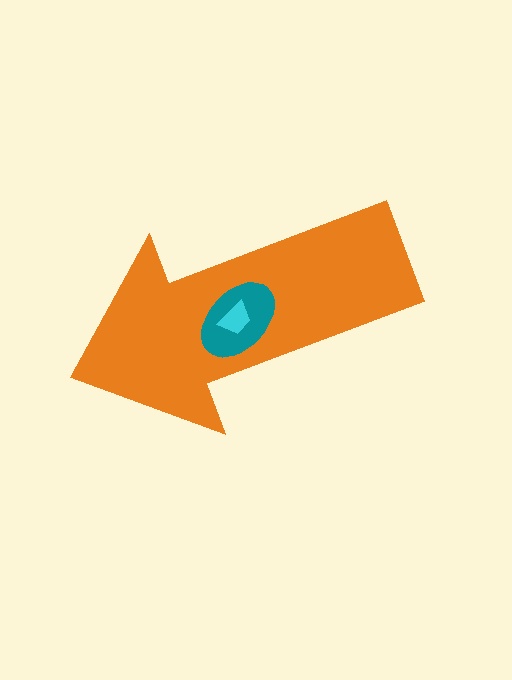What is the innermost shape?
The cyan trapezoid.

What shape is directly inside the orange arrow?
The teal ellipse.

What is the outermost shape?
The orange arrow.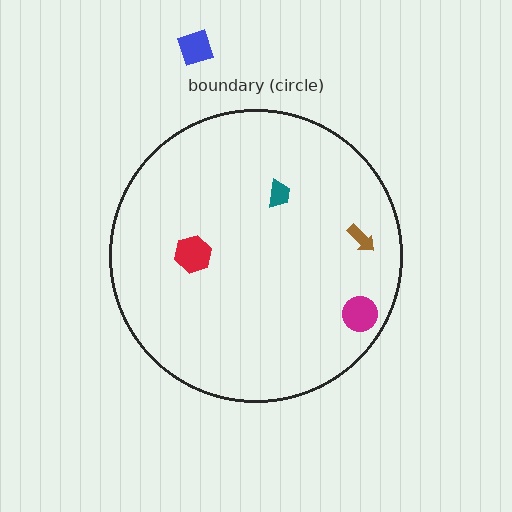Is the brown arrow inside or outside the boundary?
Inside.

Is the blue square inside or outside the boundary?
Outside.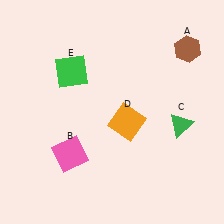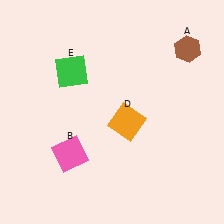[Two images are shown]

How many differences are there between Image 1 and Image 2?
There is 1 difference between the two images.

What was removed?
The green triangle (C) was removed in Image 2.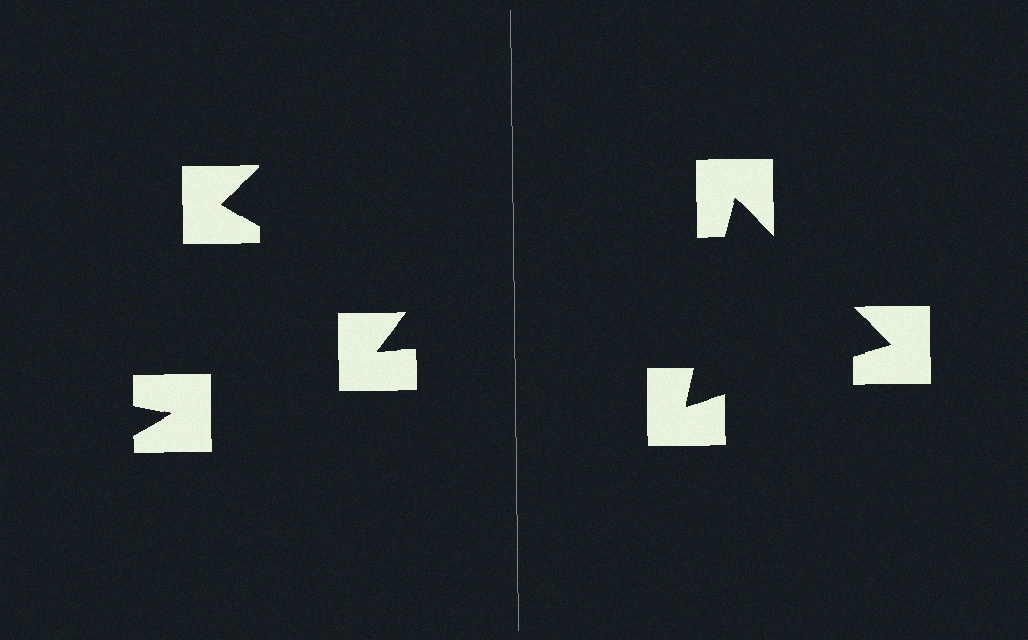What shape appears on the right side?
An illusory triangle.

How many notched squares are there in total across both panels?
6 — 3 on each side.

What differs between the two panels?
The notched squares are positioned identically on both sides; only the wedge orientations differ. On the right they align to a triangle; on the left they are misaligned.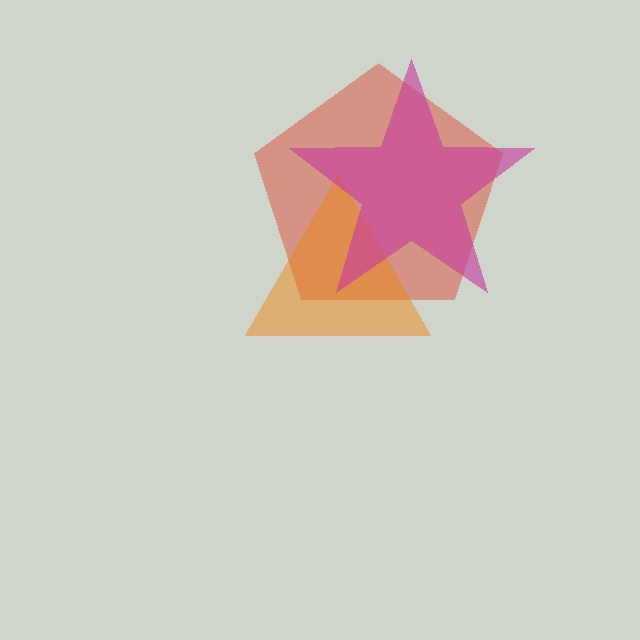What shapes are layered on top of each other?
The layered shapes are: a red pentagon, an orange triangle, a magenta star.